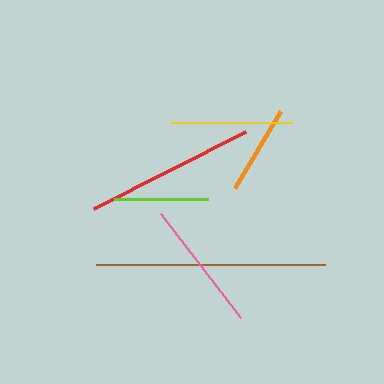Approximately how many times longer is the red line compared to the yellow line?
The red line is approximately 1.4 times the length of the yellow line.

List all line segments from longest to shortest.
From longest to shortest: brown, red, pink, yellow, lime, orange.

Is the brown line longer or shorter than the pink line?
The brown line is longer than the pink line.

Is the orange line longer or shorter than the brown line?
The brown line is longer than the orange line.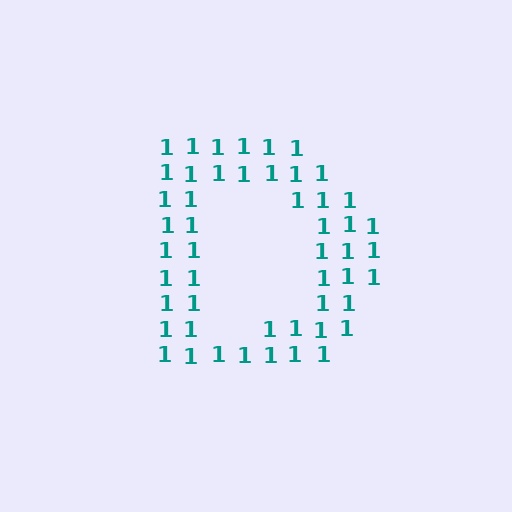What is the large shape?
The large shape is the letter D.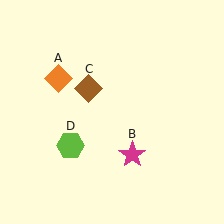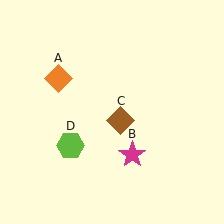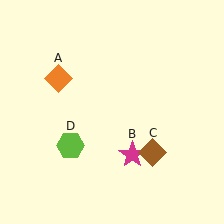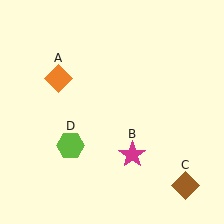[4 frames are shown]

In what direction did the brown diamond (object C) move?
The brown diamond (object C) moved down and to the right.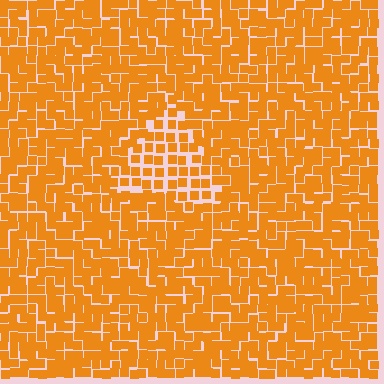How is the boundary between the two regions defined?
The boundary is defined by a change in element density (approximately 1.6x ratio). All elements are the same color, size, and shape.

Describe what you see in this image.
The image contains small orange elements arranged at two different densities. A triangle-shaped region is visible where the elements are less densely packed than the surrounding area.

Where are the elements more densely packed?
The elements are more densely packed outside the triangle boundary.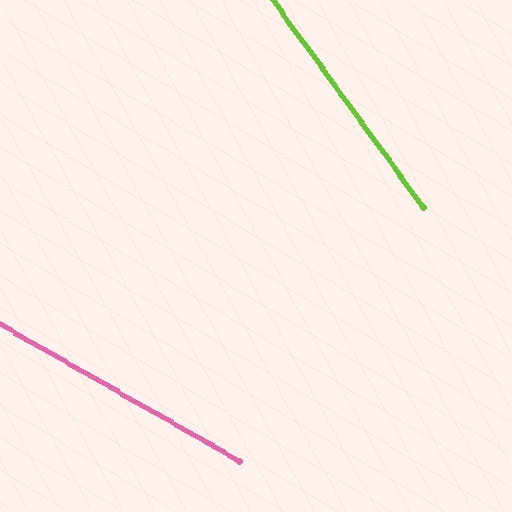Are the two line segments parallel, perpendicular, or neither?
Neither parallel nor perpendicular — they differ by about 24°.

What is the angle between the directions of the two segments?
Approximately 24 degrees.